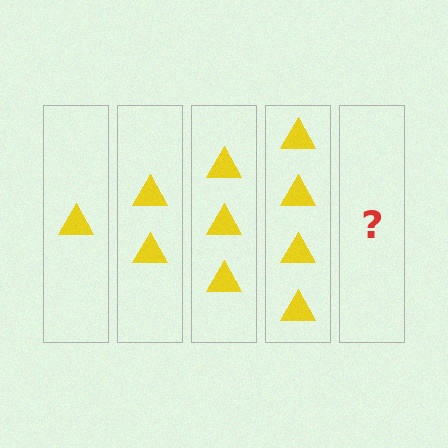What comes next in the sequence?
The next element should be 5 triangles.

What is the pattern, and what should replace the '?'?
The pattern is that each step adds one more triangle. The '?' should be 5 triangles.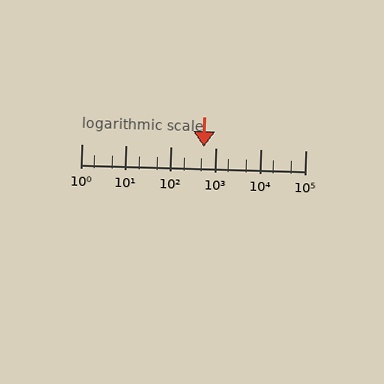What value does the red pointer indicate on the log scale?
The pointer indicates approximately 530.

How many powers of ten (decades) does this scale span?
The scale spans 5 decades, from 1 to 100000.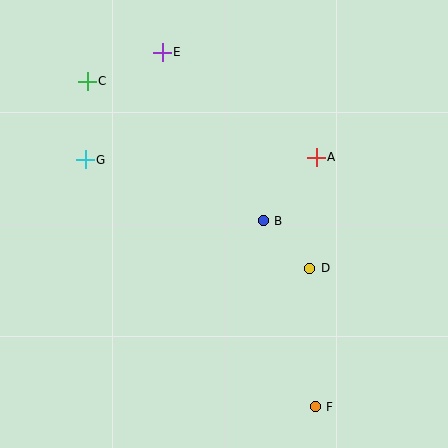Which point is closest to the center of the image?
Point B at (263, 221) is closest to the center.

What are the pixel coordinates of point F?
Point F is at (315, 407).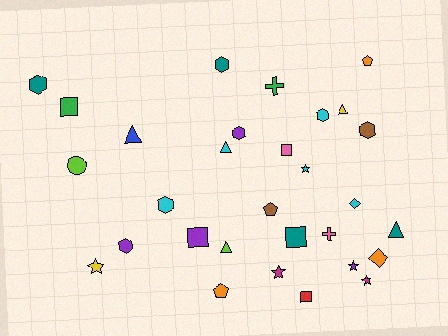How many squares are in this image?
There are 5 squares.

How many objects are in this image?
There are 30 objects.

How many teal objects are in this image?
There are 4 teal objects.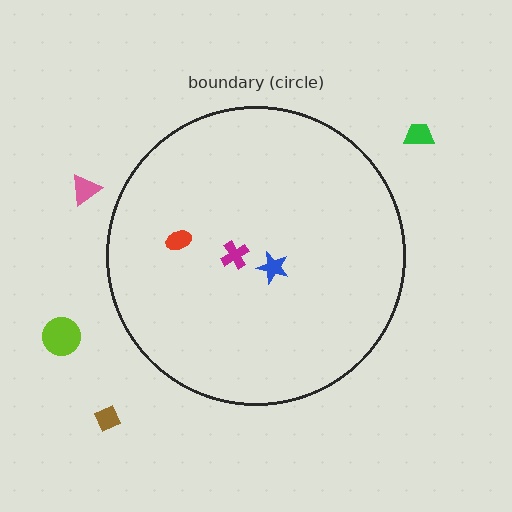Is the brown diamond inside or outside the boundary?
Outside.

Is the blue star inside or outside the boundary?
Inside.